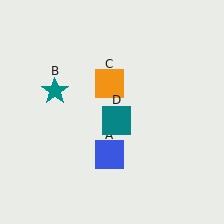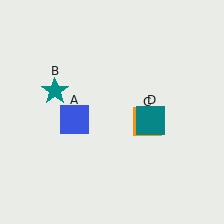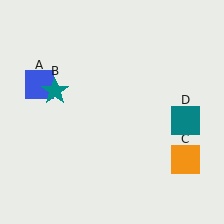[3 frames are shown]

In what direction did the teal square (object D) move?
The teal square (object D) moved right.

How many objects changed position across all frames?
3 objects changed position: blue square (object A), orange square (object C), teal square (object D).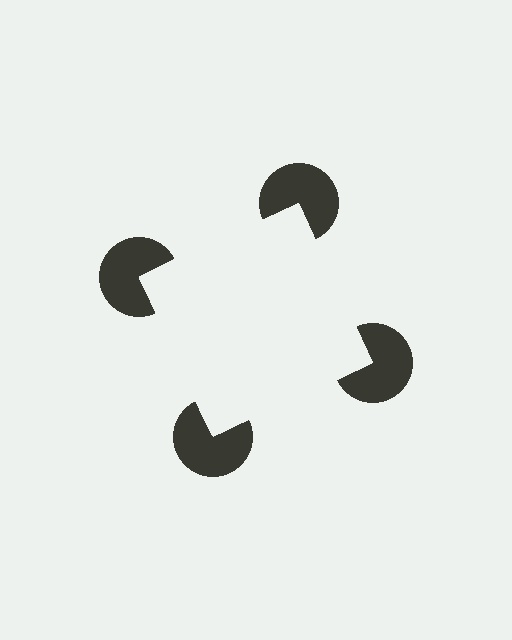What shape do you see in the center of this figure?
An illusory square — its edges are inferred from the aligned wedge cuts in the pac-man discs, not physically drawn.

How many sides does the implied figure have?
4 sides.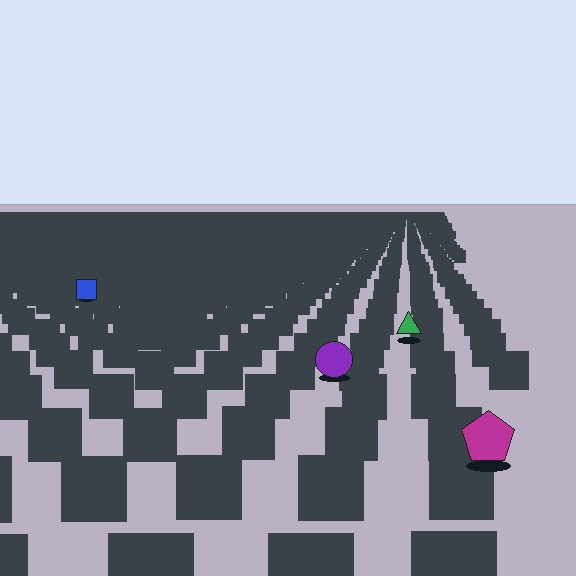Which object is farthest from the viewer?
The blue square is farthest from the viewer. It appears smaller and the ground texture around it is denser.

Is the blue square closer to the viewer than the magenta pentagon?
No. The magenta pentagon is closer — you can tell from the texture gradient: the ground texture is coarser near it.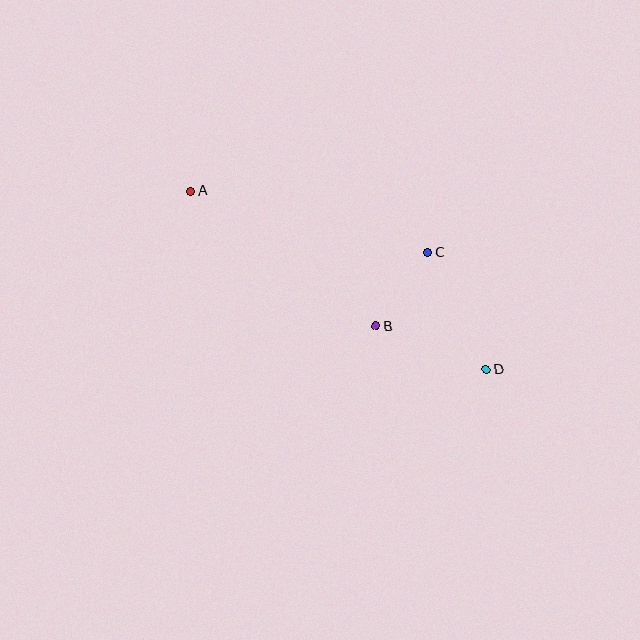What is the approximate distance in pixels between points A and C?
The distance between A and C is approximately 245 pixels.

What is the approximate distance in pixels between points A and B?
The distance between A and B is approximately 229 pixels.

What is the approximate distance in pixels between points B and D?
The distance between B and D is approximately 119 pixels.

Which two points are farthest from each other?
Points A and D are farthest from each other.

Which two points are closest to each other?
Points B and C are closest to each other.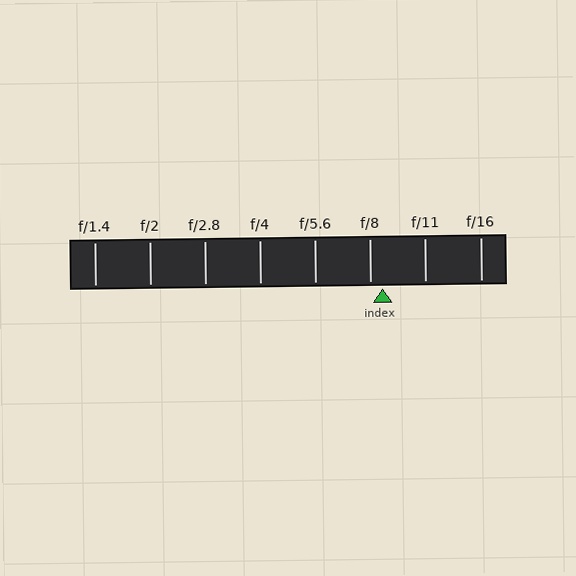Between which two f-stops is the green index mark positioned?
The index mark is between f/8 and f/11.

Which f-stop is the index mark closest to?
The index mark is closest to f/8.